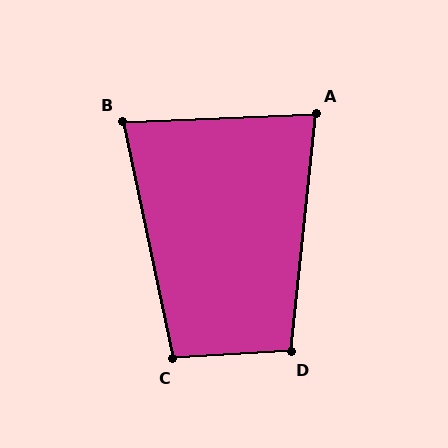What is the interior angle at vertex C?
Approximately 98 degrees (obtuse).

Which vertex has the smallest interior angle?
B, at approximately 81 degrees.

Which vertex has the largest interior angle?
D, at approximately 99 degrees.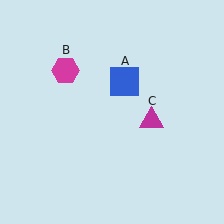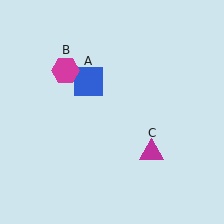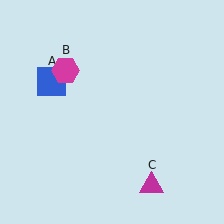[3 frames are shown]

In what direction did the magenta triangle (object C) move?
The magenta triangle (object C) moved down.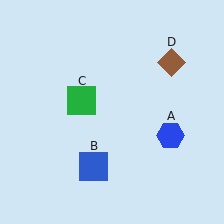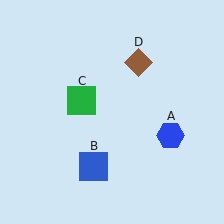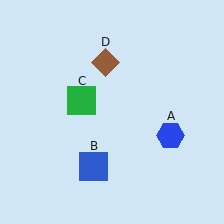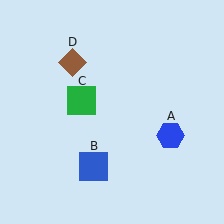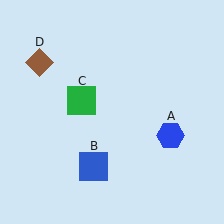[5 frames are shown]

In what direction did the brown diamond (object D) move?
The brown diamond (object D) moved left.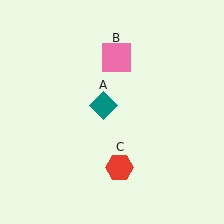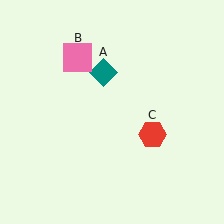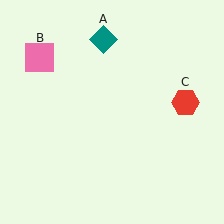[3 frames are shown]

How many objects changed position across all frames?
3 objects changed position: teal diamond (object A), pink square (object B), red hexagon (object C).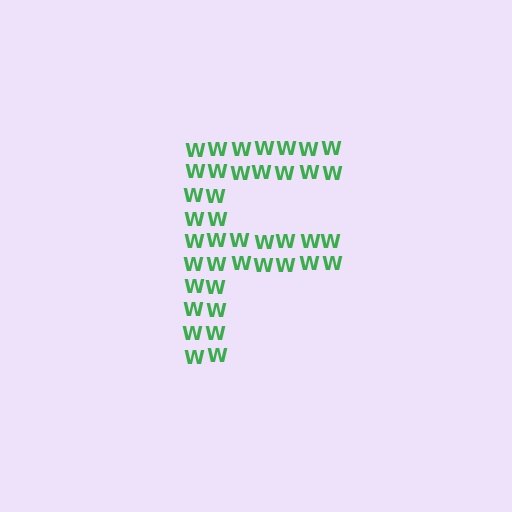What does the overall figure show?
The overall figure shows the letter F.